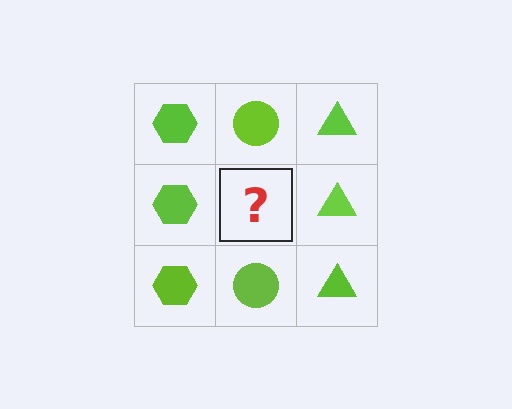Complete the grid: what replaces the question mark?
The question mark should be replaced with a lime circle.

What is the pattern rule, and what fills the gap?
The rule is that each column has a consistent shape. The gap should be filled with a lime circle.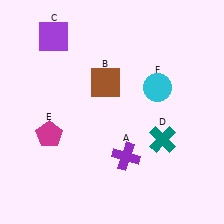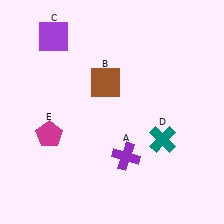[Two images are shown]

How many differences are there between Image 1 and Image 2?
There is 1 difference between the two images.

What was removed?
The cyan circle (F) was removed in Image 2.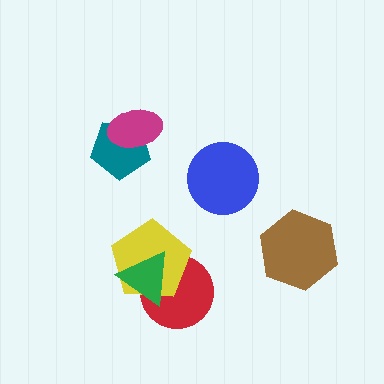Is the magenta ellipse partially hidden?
No, no other shape covers it.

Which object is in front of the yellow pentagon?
The green triangle is in front of the yellow pentagon.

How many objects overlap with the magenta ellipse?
1 object overlaps with the magenta ellipse.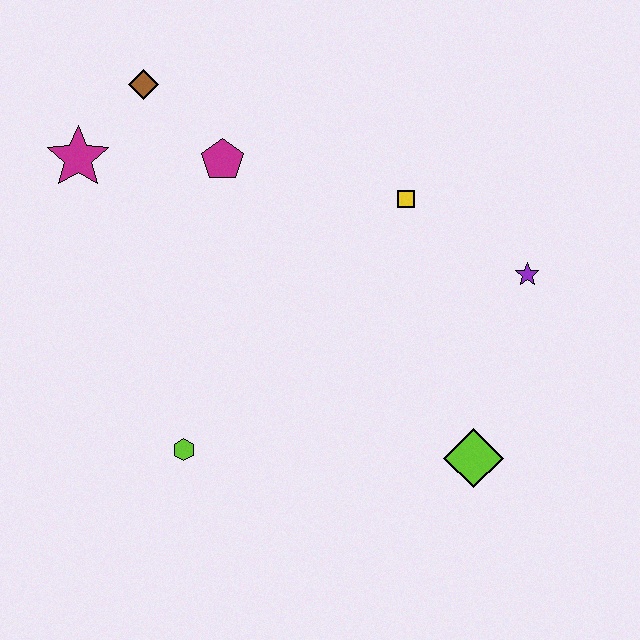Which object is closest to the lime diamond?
The purple star is closest to the lime diamond.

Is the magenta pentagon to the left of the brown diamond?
No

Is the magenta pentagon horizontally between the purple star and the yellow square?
No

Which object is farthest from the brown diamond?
The lime diamond is farthest from the brown diamond.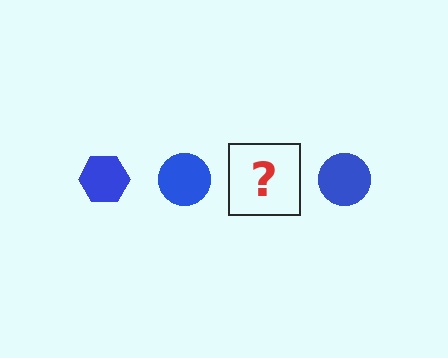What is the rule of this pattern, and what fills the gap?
The rule is that the pattern cycles through hexagon, circle shapes in blue. The gap should be filled with a blue hexagon.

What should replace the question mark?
The question mark should be replaced with a blue hexagon.